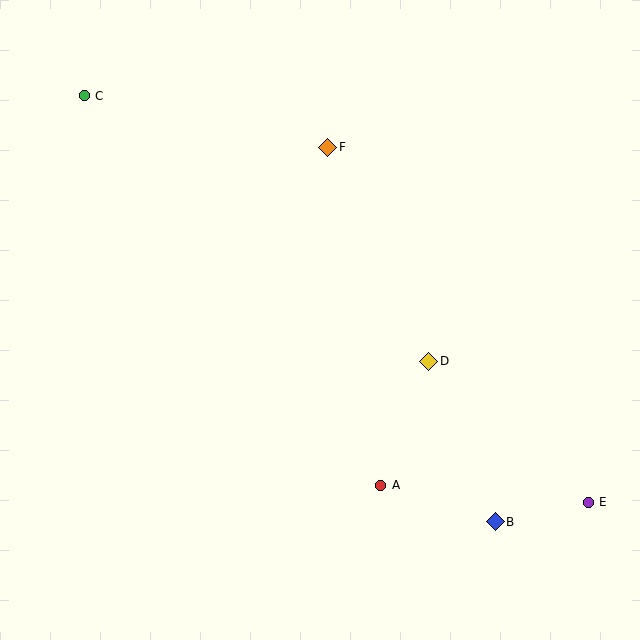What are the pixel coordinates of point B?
Point B is at (495, 522).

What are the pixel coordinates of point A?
Point A is at (381, 485).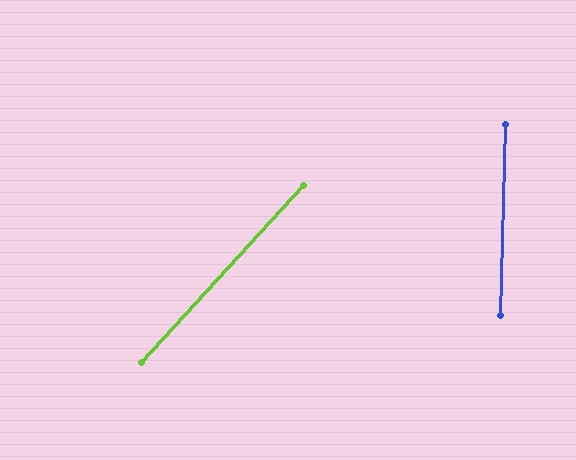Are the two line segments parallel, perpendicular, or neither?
Neither parallel nor perpendicular — they differ by about 41°.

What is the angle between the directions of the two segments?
Approximately 41 degrees.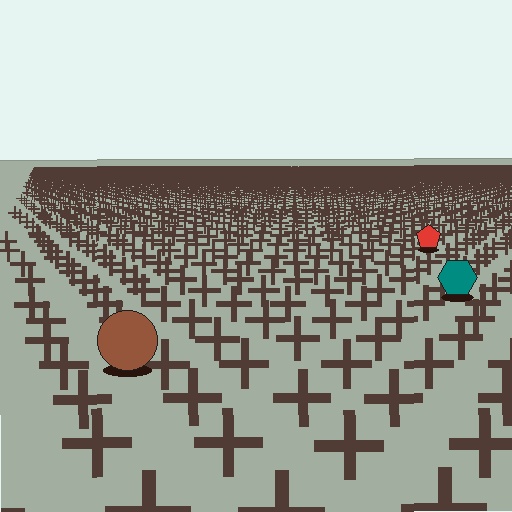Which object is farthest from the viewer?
The red pentagon is farthest from the viewer. It appears smaller and the ground texture around it is denser.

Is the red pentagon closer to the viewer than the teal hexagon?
No. The teal hexagon is closer — you can tell from the texture gradient: the ground texture is coarser near it.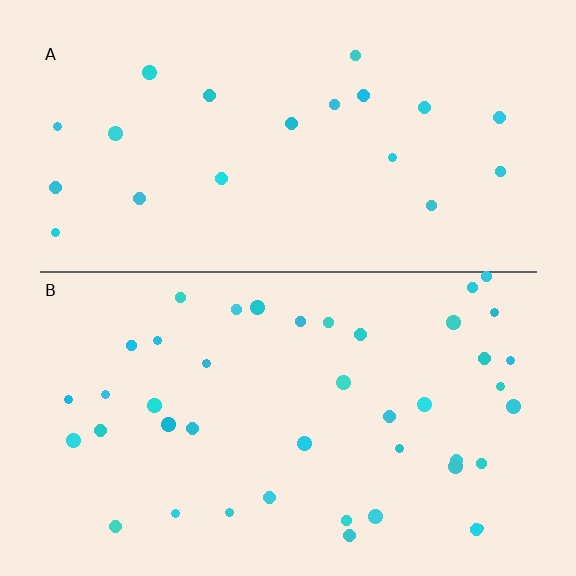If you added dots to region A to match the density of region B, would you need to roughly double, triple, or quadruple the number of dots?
Approximately double.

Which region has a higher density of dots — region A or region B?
B (the bottom).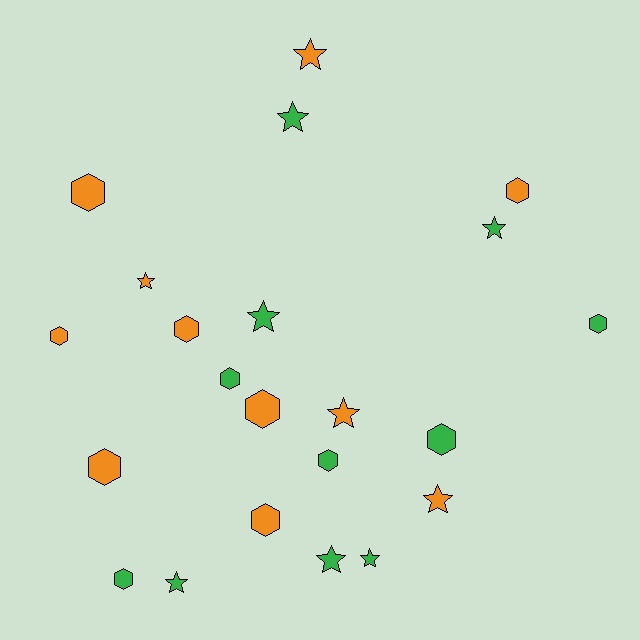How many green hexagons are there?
There are 5 green hexagons.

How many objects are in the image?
There are 22 objects.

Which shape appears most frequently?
Hexagon, with 12 objects.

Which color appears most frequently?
Orange, with 11 objects.